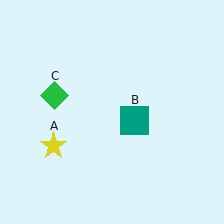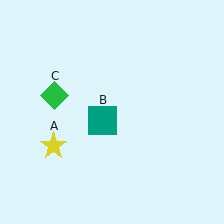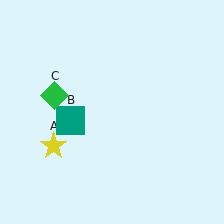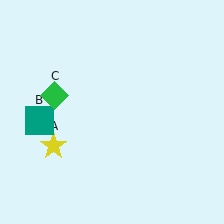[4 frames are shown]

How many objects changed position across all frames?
1 object changed position: teal square (object B).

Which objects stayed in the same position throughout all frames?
Yellow star (object A) and green diamond (object C) remained stationary.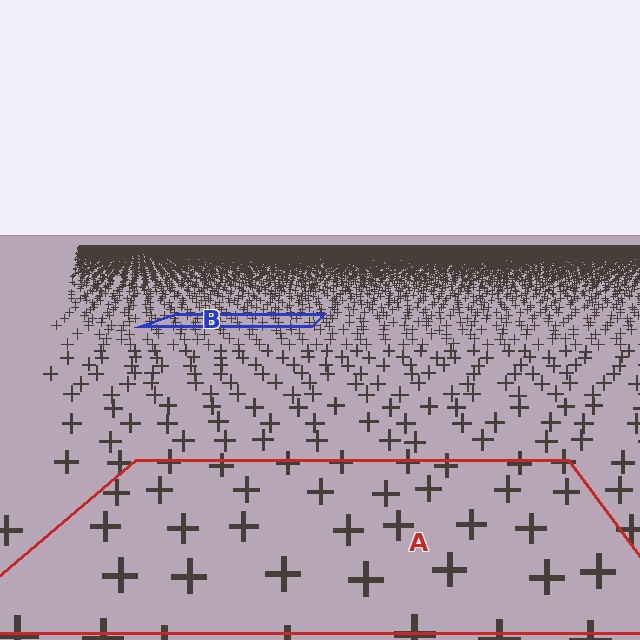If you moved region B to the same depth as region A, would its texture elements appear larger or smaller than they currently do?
They would appear larger. At a closer depth, the same texture elements are projected at a bigger on-screen size.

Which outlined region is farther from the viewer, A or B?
Region B is farther from the viewer — the texture elements inside it appear smaller and more densely packed.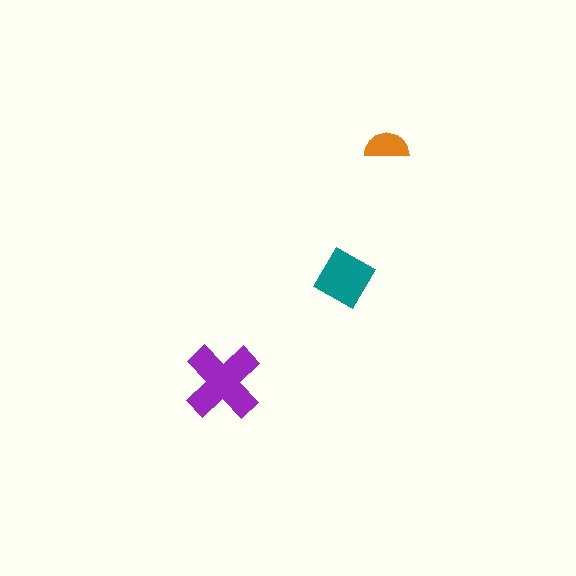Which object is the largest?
The purple cross.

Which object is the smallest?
The orange semicircle.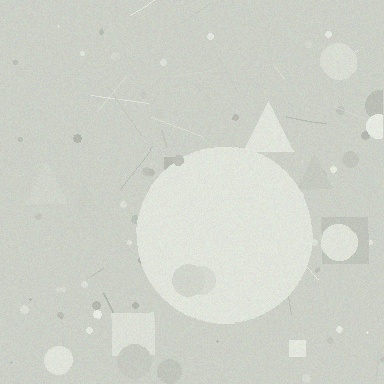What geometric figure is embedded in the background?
A circle is embedded in the background.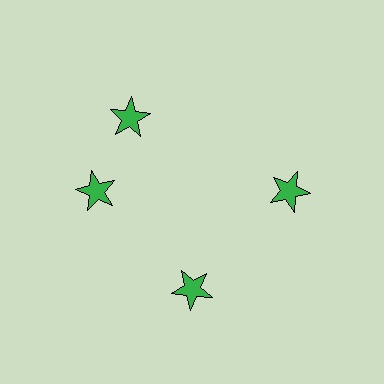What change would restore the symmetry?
The symmetry would be restored by rotating it back into even spacing with its neighbors so that all 4 stars sit at equal angles and equal distance from the center.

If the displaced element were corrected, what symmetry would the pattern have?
It would have 4-fold rotational symmetry — the pattern would map onto itself every 90 degrees.